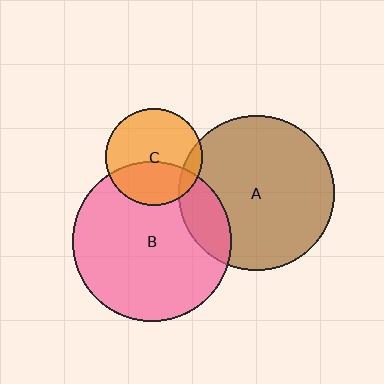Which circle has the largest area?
Circle B (pink).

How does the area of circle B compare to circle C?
Approximately 2.7 times.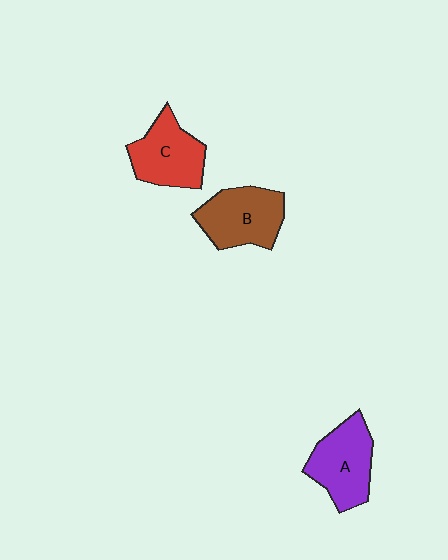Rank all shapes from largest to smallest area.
From largest to smallest: B (brown), A (purple), C (red).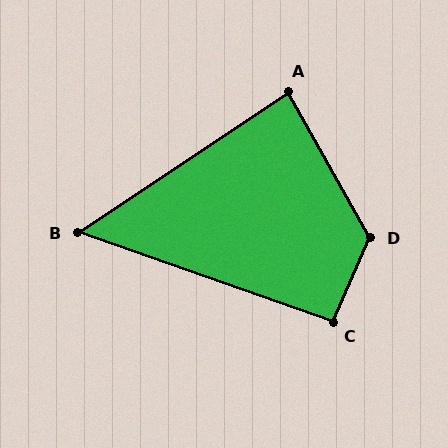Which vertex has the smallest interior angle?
B, at approximately 53 degrees.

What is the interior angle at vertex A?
Approximately 86 degrees (approximately right).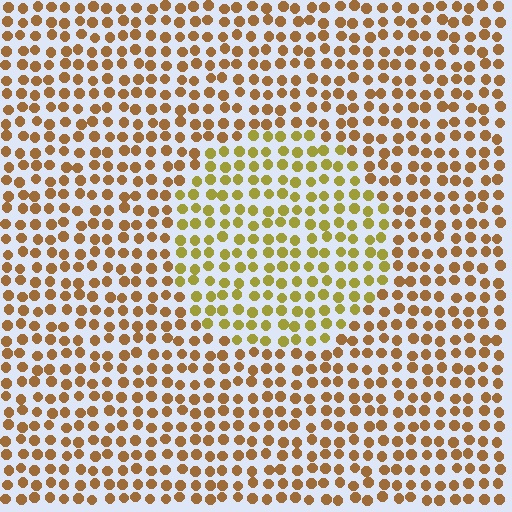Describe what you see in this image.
The image is filled with small brown elements in a uniform arrangement. A circle-shaped region is visible where the elements are tinted to a slightly different hue, forming a subtle color boundary.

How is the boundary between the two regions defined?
The boundary is defined purely by a slight shift in hue (about 29 degrees). Spacing, size, and orientation are identical on both sides.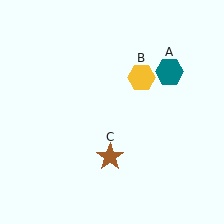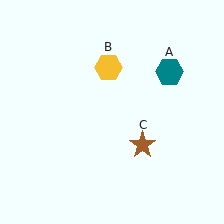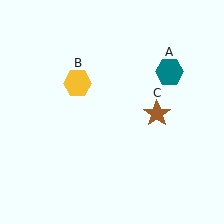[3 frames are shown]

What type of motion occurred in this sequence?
The yellow hexagon (object B), brown star (object C) rotated counterclockwise around the center of the scene.